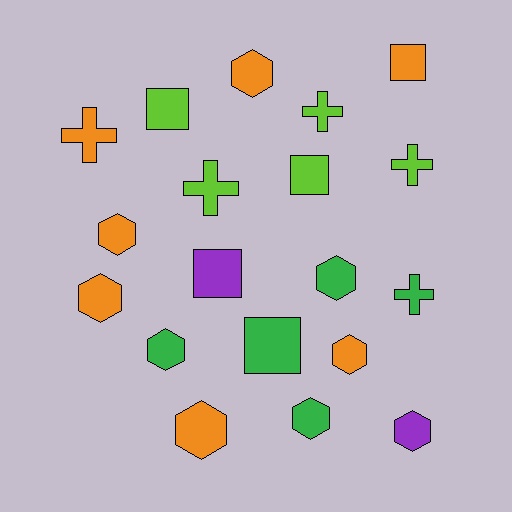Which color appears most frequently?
Orange, with 7 objects.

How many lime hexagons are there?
There are no lime hexagons.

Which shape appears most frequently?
Hexagon, with 9 objects.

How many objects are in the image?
There are 19 objects.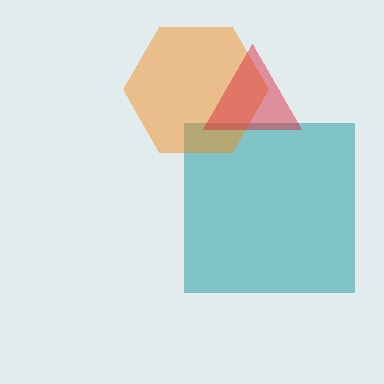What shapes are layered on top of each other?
The layered shapes are: a teal square, an orange hexagon, a red triangle.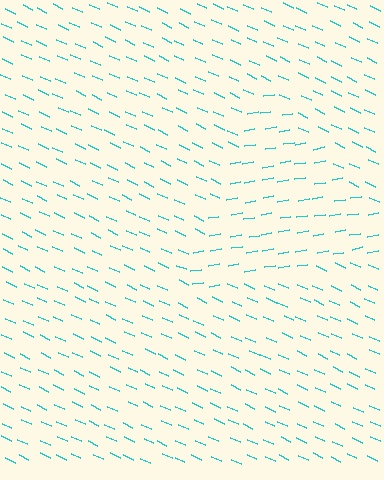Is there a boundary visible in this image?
Yes, there is a texture boundary formed by a change in line orientation.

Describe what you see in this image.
The image is filled with small cyan line segments. A triangle region in the image has lines oriented differently from the surrounding lines, creating a visible texture boundary.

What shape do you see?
I see a triangle.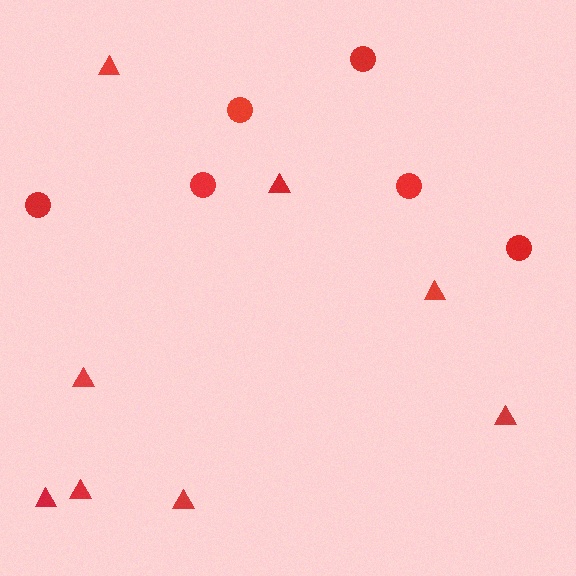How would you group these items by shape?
There are 2 groups: one group of circles (6) and one group of triangles (8).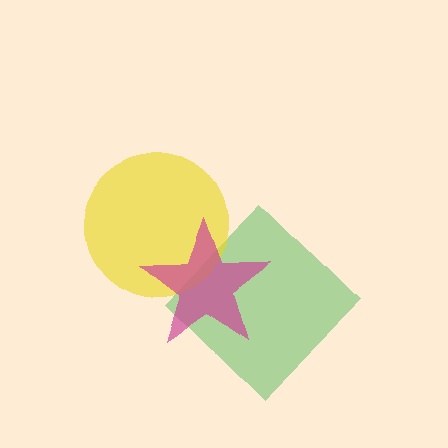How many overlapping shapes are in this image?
There are 3 overlapping shapes in the image.